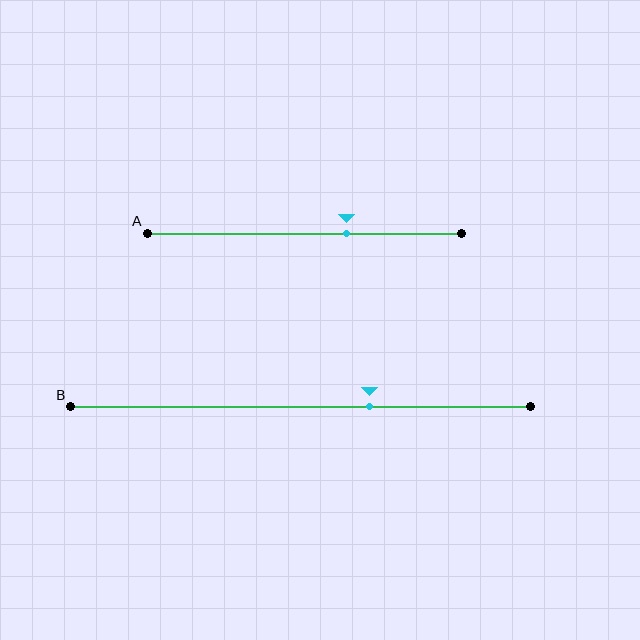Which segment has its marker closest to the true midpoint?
Segment A has its marker closest to the true midpoint.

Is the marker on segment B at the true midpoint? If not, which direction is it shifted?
No, the marker on segment B is shifted to the right by about 15% of the segment length.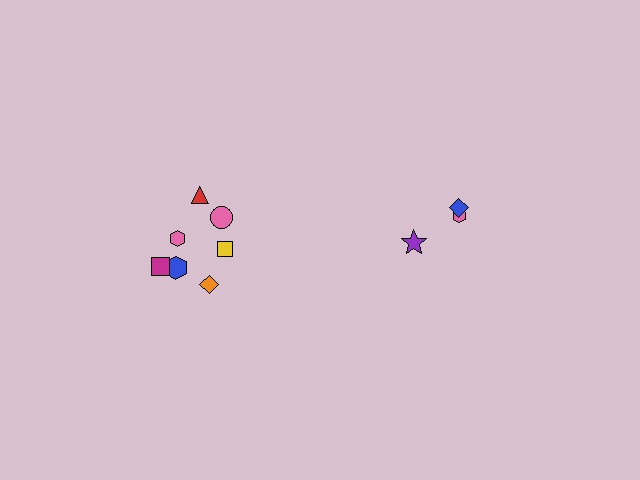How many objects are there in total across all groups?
There are 10 objects.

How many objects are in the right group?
There are 3 objects.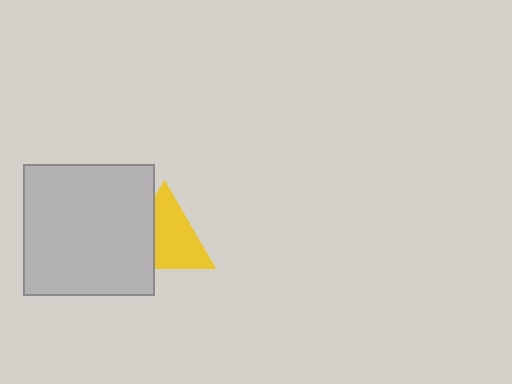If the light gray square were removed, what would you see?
You would see the complete yellow triangle.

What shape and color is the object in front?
The object in front is a light gray square.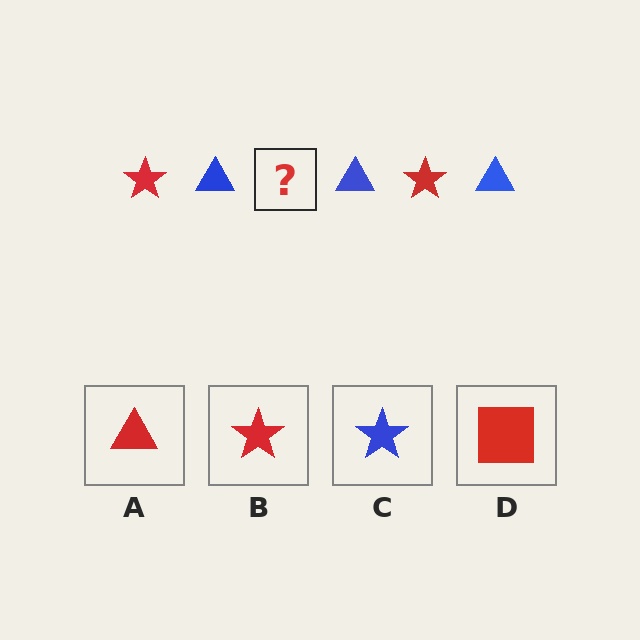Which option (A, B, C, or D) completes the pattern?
B.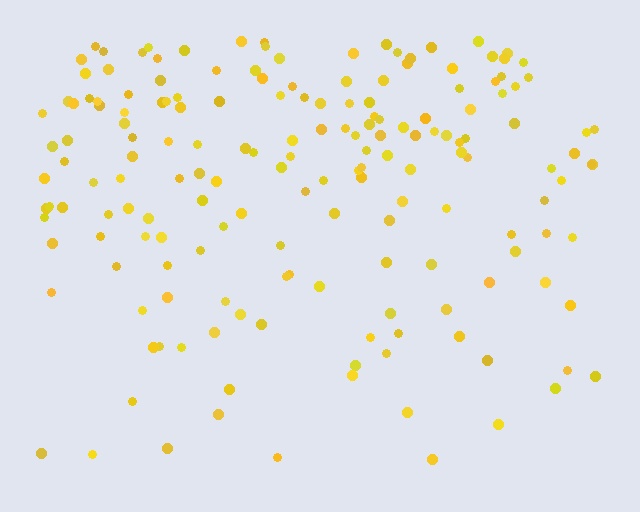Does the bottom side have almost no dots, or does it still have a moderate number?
Still a moderate number, just noticeably fewer than the top.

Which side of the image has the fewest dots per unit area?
The bottom.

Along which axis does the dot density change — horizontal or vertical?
Vertical.